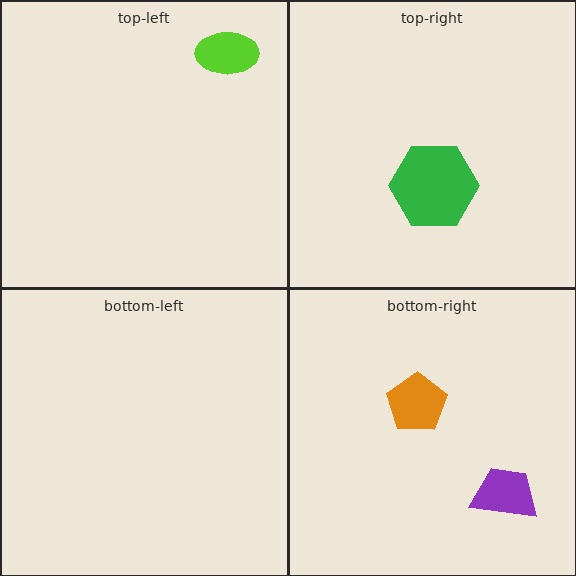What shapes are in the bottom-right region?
The orange pentagon, the purple trapezoid.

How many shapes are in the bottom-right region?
2.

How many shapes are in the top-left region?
1.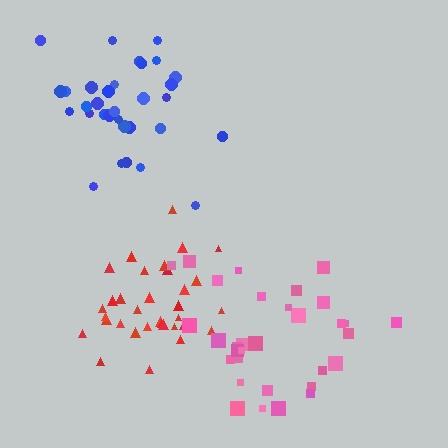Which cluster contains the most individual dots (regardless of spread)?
Red (33).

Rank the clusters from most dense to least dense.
red, pink, blue.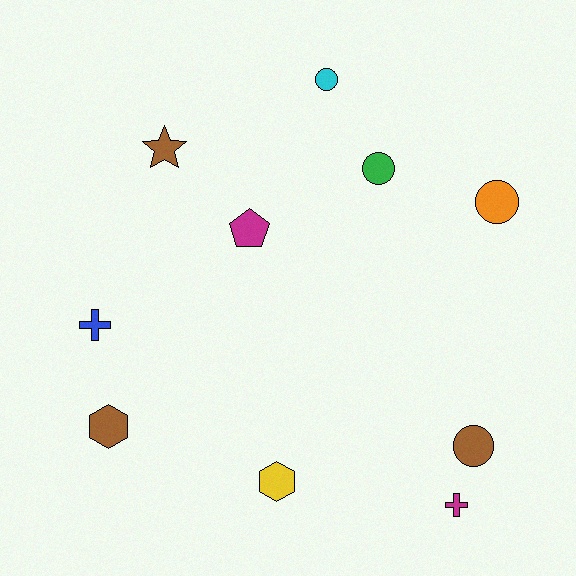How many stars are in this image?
There is 1 star.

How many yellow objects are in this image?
There is 1 yellow object.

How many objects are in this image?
There are 10 objects.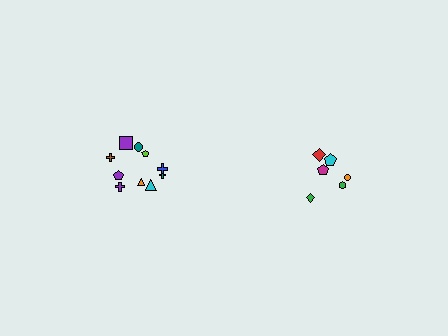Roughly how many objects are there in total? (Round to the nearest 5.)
Roughly 15 objects in total.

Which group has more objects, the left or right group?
The left group.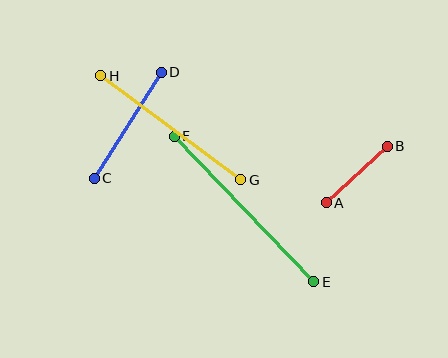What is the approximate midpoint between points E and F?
The midpoint is at approximately (244, 209) pixels.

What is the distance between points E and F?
The distance is approximately 201 pixels.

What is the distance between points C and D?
The distance is approximately 125 pixels.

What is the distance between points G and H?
The distance is approximately 175 pixels.